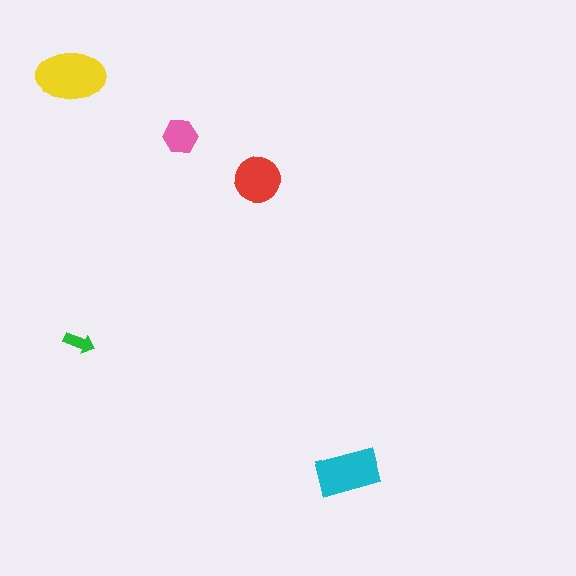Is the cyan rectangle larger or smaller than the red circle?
Larger.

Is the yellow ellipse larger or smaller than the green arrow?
Larger.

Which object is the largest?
The yellow ellipse.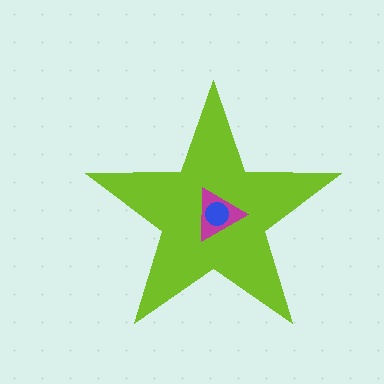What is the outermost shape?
The lime star.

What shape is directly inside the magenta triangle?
The blue circle.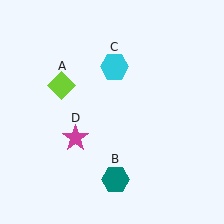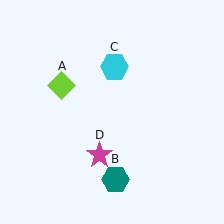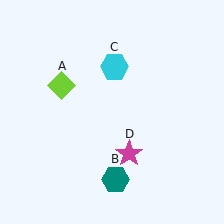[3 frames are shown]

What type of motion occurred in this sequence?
The magenta star (object D) rotated counterclockwise around the center of the scene.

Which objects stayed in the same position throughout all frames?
Lime diamond (object A) and teal hexagon (object B) and cyan hexagon (object C) remained stationary.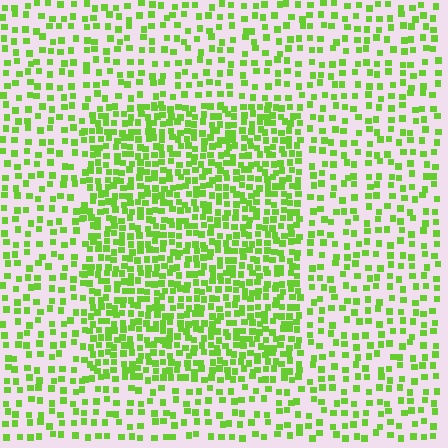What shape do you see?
I see a rectangle.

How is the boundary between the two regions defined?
The boundary is defined by a change in element density (approximately 2.0x ratio). All elements are the same color, size, and shape.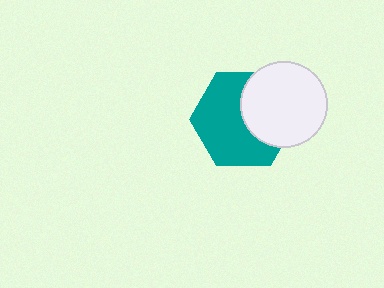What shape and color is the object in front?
The object in front is a white circle.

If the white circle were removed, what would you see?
You would see the complete teal hexagon.